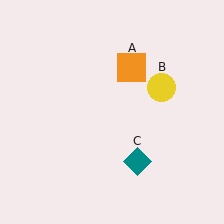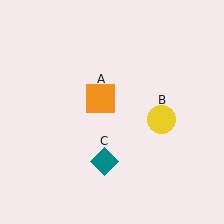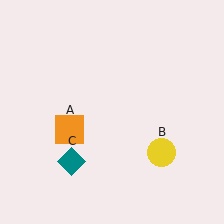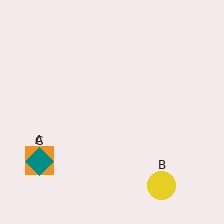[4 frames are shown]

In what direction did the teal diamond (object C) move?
The teal diamond (object C) moved left.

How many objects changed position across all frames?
3 objects changed position: orange square (object A), yellow circle (object B), teal diamond (object C).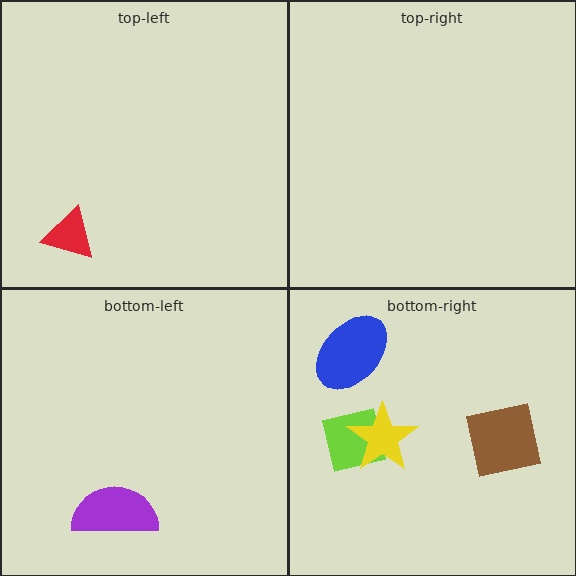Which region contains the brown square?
The bottom-right region.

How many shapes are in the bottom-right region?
4.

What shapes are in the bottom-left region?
The purple semicircle.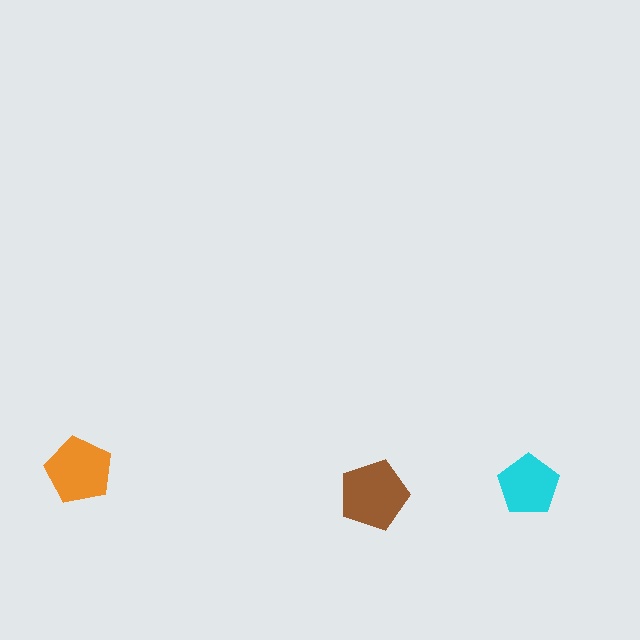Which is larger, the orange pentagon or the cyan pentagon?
The orange one.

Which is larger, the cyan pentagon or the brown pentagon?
The brown one.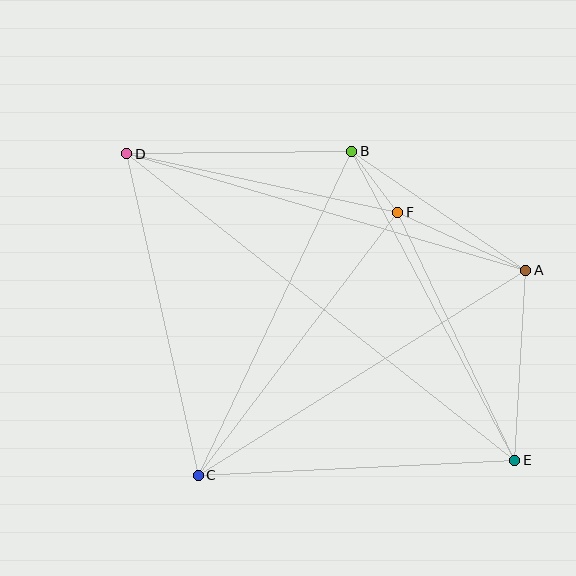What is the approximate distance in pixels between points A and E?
The distance between A and E is approximately 190 pixels.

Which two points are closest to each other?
Points B and F are closest to each other.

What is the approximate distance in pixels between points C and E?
The distance between C and E is approximately 317 pixels.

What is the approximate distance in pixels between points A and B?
The distance between A and B is approximately 211 pixels.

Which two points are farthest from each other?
Points D and E are farthest from each other.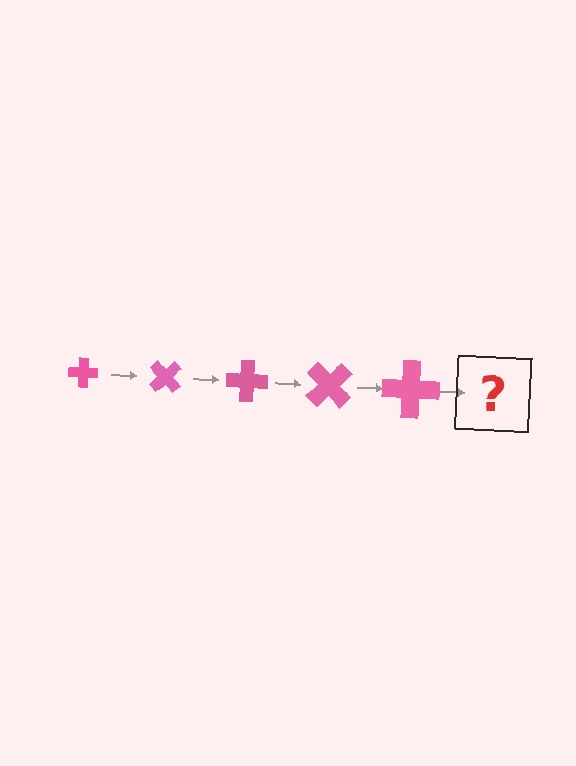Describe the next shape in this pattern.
It should be a cross, larger than the previous one and rotated 225 degrees from the start.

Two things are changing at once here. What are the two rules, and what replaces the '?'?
The two rules are that the cross grows larger each step and it rotates 45 degrees each step. The '?' should be a cross, larger than the previous one and rotated 225 degrees from the start.